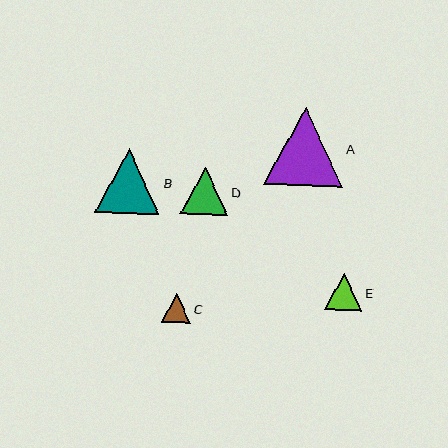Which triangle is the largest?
Triangle A is the largest with a size of approximately 78 pixels.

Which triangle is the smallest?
Triangle C is the smallest with a size of approximately 29 pixels.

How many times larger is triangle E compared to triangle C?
Triangle E is approximately 1.3 times the size of triangle C.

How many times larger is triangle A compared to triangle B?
Triangle A is approximately 1.2 times the size of triangle B.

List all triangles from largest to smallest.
From largest to smallest: A, B, D, E, C.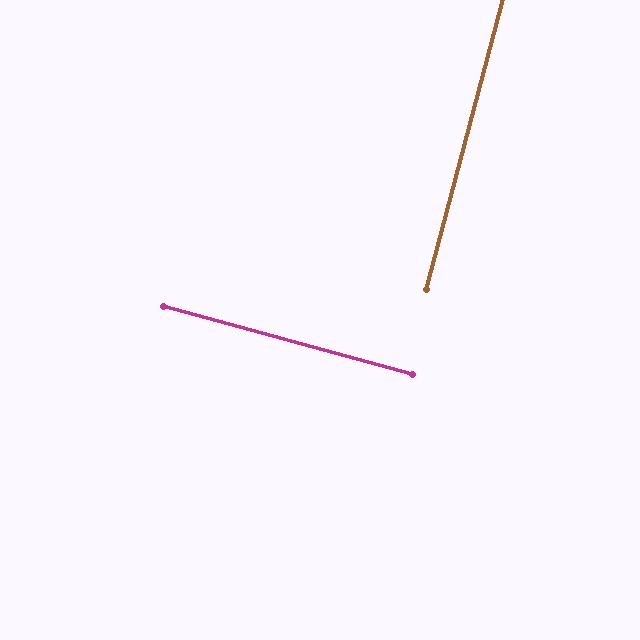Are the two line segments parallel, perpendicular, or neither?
Perpendicular — they meet at approximately 90°.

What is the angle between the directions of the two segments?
Approximately 90 degrees.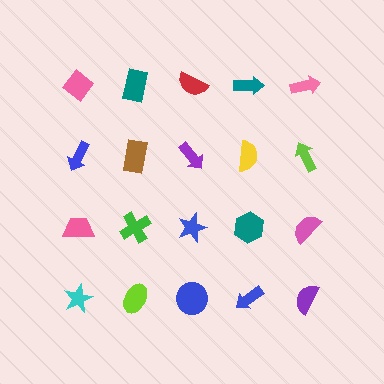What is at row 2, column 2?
A brown rectangle.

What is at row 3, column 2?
A green cross.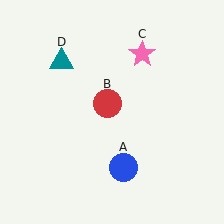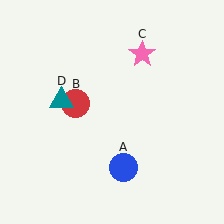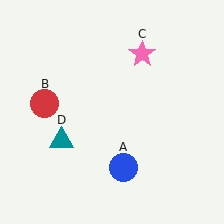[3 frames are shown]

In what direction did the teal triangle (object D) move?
The teal triangle (object D) moved down.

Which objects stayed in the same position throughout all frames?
Blue circle (object A) and pink star (object C) remained stationary.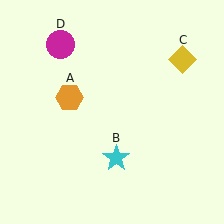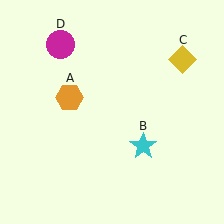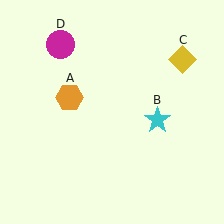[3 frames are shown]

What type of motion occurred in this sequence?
The cyan star (object B) rotated counterclockwise around the center of the scene.